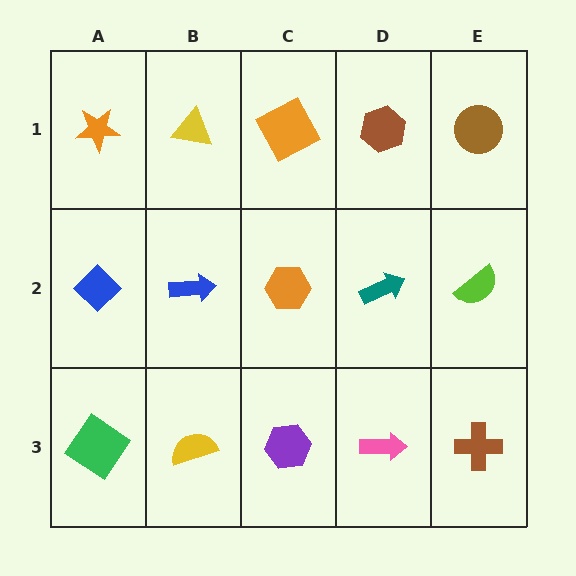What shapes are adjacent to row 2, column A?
An orange star (row 1, column A), a green diamond (row 3, column A), a blue arrow (row 2, column B).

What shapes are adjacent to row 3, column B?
A blue arrow (row 2, column B), a green diamond (row 3, column A), a purple hexagon (row 3, column C).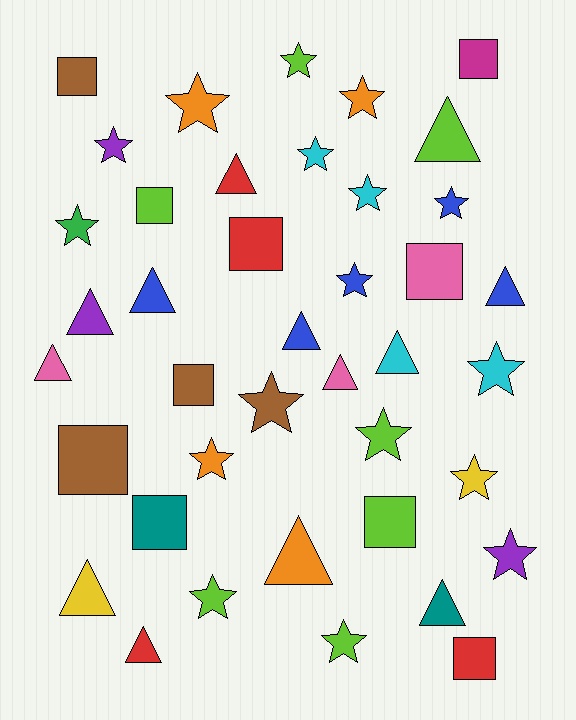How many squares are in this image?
There are 10 squares.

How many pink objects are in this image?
There are 3 pink objects.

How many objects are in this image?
There are 40 objects.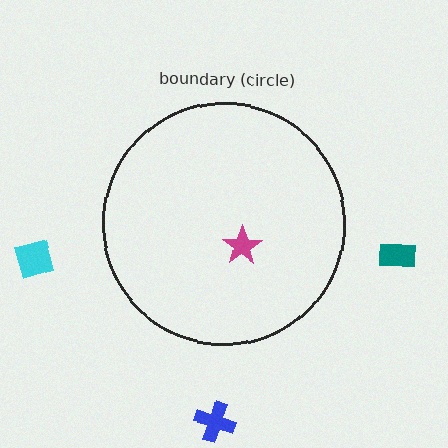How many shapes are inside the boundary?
1 inside, 3 outside.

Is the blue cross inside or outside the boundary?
Outside.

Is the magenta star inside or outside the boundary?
Inside.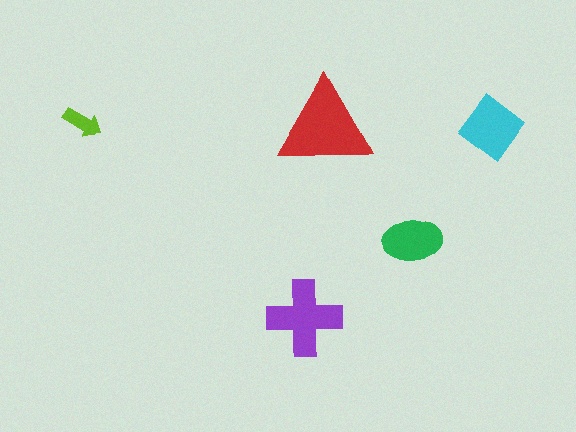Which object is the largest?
The red triangle.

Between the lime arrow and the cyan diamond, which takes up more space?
The cyan diamond.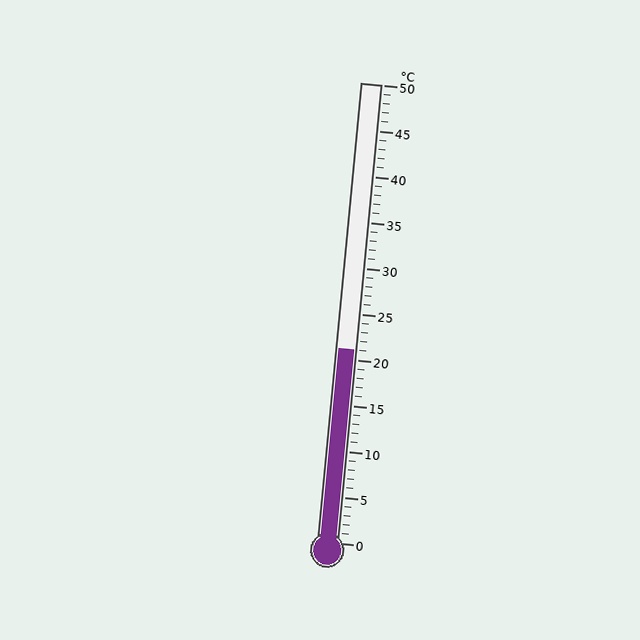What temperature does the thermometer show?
The thermometer shows approximately 21°C.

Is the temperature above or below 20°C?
The temperature is above 20°C.